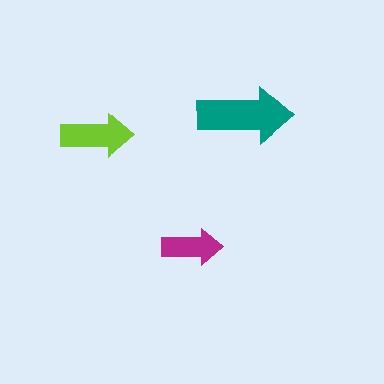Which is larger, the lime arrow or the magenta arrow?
The lime one.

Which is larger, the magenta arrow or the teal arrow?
The teal one.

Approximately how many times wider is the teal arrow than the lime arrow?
About 1.5 times wider.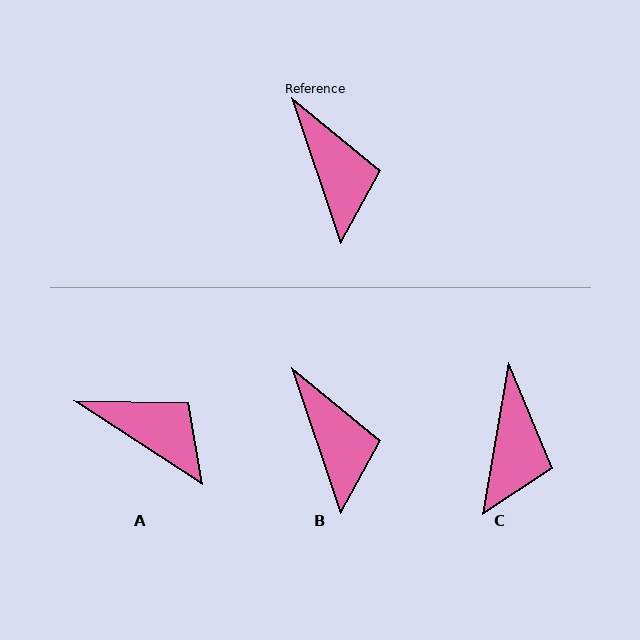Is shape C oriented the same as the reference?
No, it is off by about 29 degrees.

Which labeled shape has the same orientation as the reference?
B.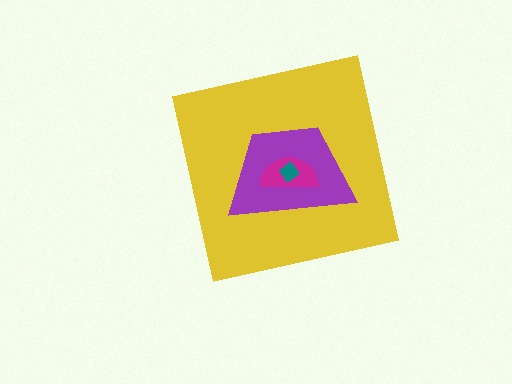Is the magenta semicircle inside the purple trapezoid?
Yes.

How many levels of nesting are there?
4.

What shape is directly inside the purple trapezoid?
The magenta semicircle.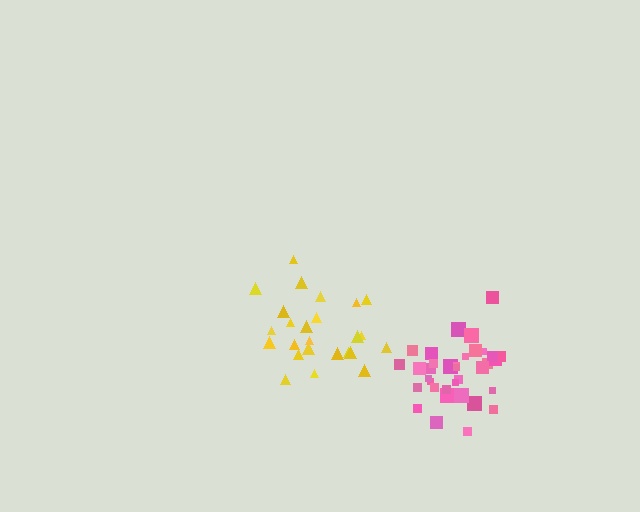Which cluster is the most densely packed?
Pink.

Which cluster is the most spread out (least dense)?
Yellow.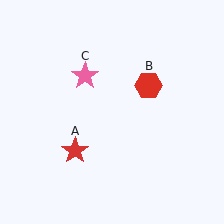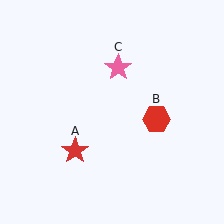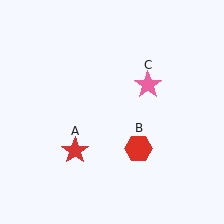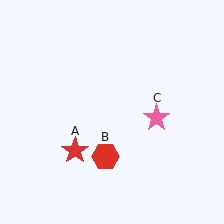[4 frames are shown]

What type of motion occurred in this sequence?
The red hexagon (object B), pink star (object C) rotated clockwise around the center of the scene.